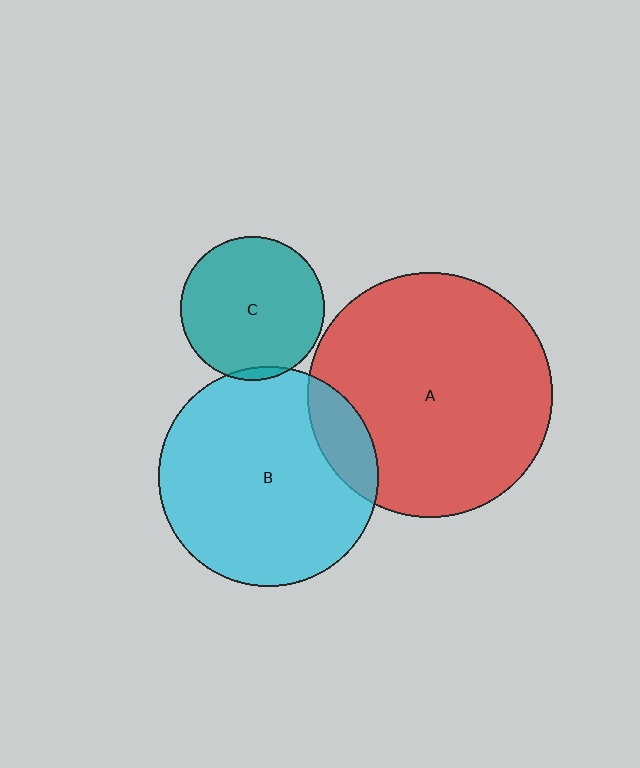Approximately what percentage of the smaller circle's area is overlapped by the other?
Approximately 5%.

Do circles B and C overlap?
Yes.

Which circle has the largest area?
Circle A (red).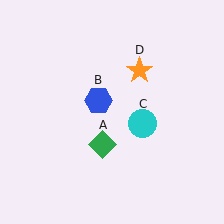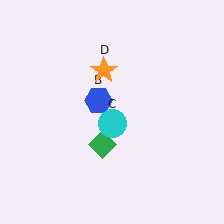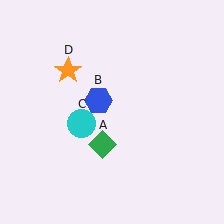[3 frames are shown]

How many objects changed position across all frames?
2 objects changed position: cyan circle (object C), orange star (object D).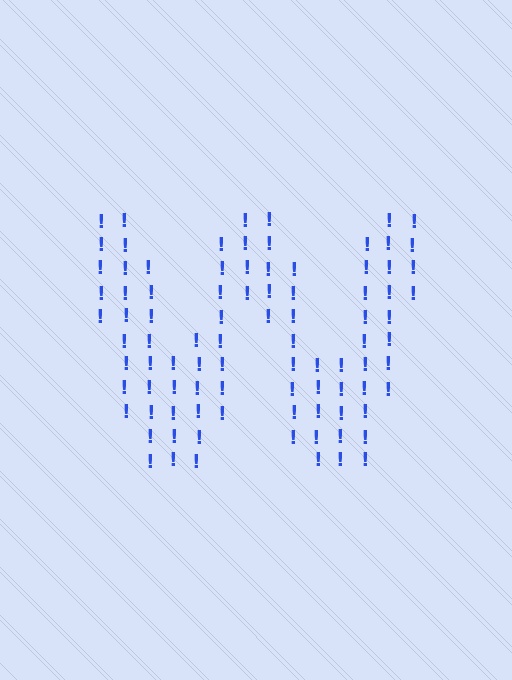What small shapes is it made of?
It is made of small exclamation marks.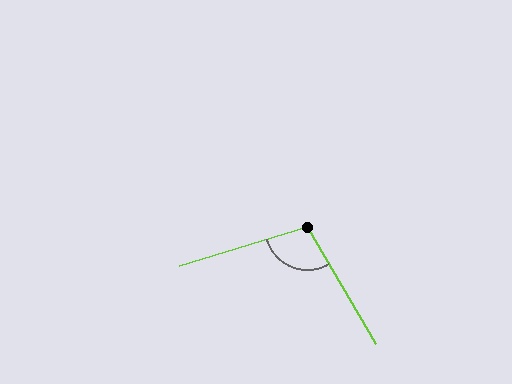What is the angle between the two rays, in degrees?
Approximately 104 degrees.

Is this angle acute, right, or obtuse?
It is obtuse.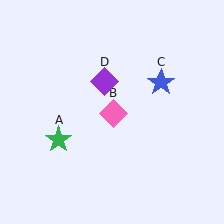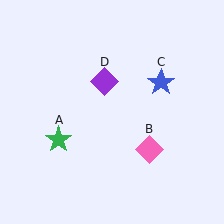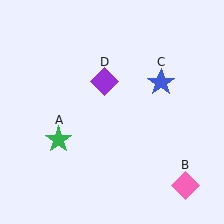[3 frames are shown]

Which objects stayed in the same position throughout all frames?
Green star (object A) and blue star (object C) and purple diamond (object D) remained stationary.